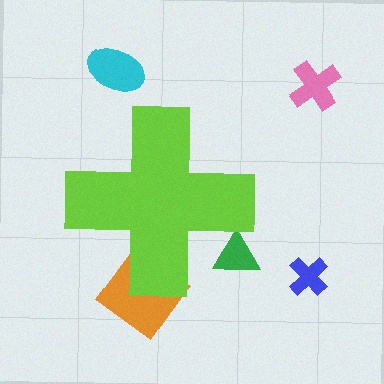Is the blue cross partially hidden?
No, the blue cross is fully visible.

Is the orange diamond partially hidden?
Yes, the orange diamond is partially hidden behind the lime cross.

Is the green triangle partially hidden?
Yes, the green triangle is partially hidden behind the lime cross.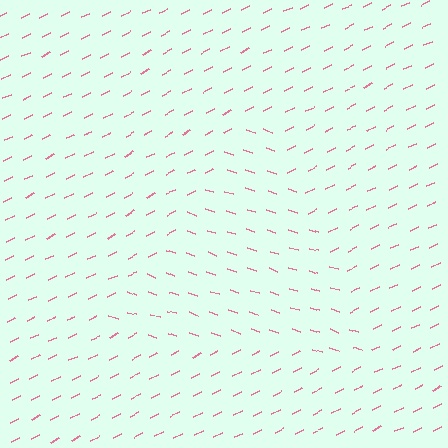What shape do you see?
I see a triangle.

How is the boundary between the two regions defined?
The boundary is defined purely by a change in line orientation (approximately 45 degrees difference). All lines are the same color and thickness.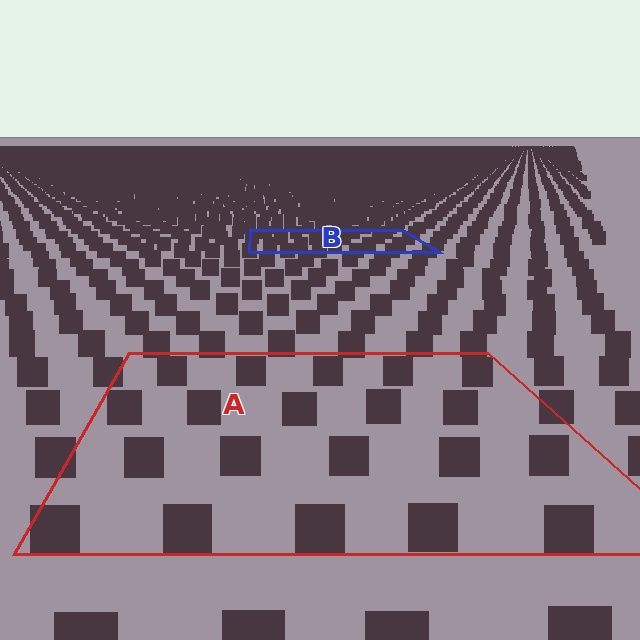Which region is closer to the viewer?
Region A is closer. The texture elements there are larger and more spread out.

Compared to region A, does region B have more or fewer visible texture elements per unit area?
Region B has more texture elements per unit area — they are packed more densely because it is farther away.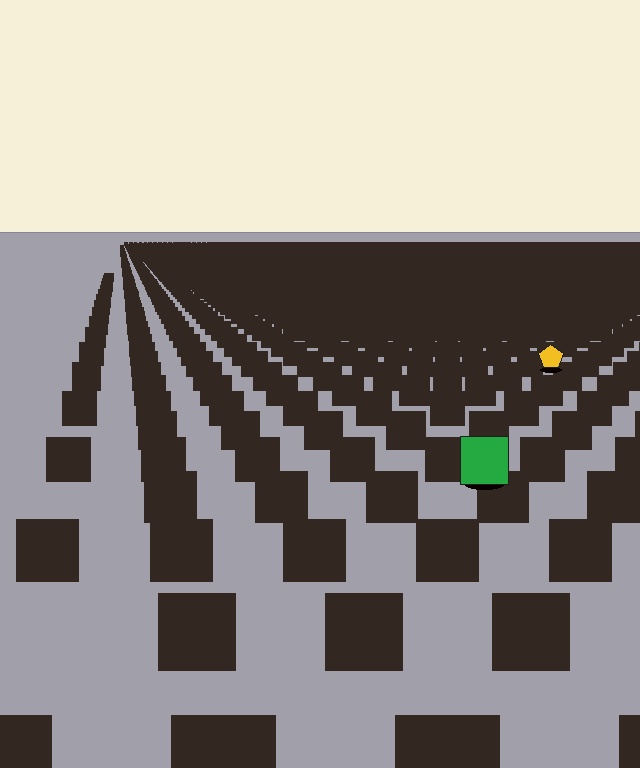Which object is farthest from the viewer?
The yellow pentagon is farthest from the viewer. It appears smaller and the ground texture around it is denser.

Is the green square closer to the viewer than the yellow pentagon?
Yes. The green square is closer — you can tell from the texture gradient: the ground texture is coarser near it.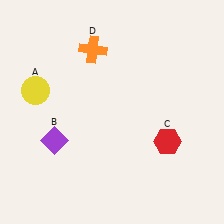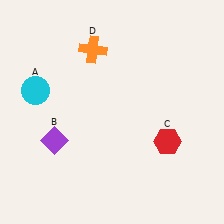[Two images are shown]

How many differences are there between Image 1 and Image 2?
There is 1 difference between the two images.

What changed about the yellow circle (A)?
In Image 1, A is yellow. In Image 2, it changed to cyan.